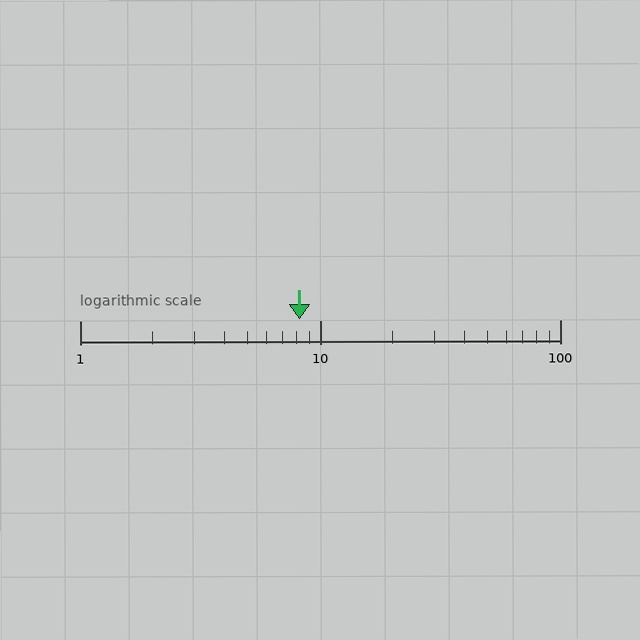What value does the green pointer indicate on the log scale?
The pointer indicates approximately 8.2.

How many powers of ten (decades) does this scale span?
The scale spans 2 decades, from 1 to 100.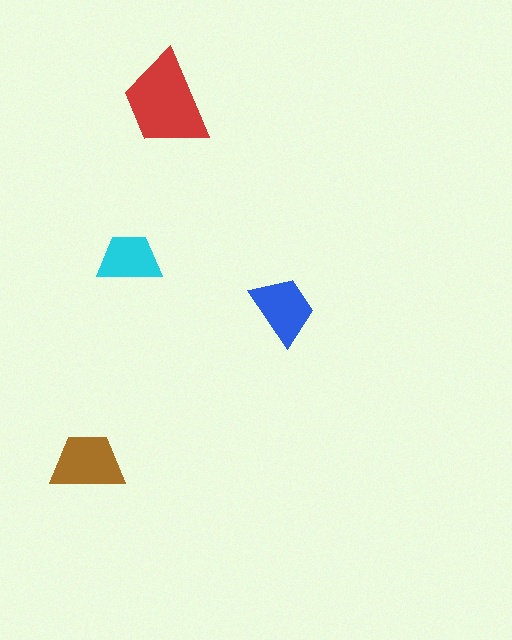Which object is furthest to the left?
The brown trapezoid is leftmost.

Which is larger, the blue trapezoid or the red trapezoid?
The red one.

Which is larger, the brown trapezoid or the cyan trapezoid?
The brown one.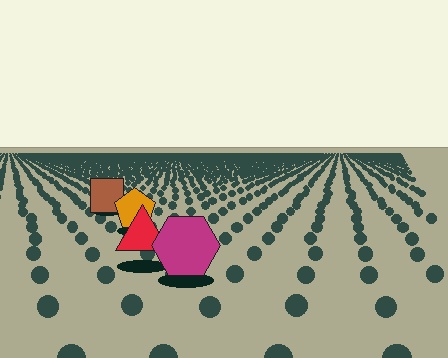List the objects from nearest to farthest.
From nearest to farthest: the magenta hexagon, the red triangle, the orange pentagon, the brown square.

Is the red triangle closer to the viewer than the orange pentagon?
Yes. The red triangle is closer — you can tell from the texture gradient: the ground texture is coarser near it.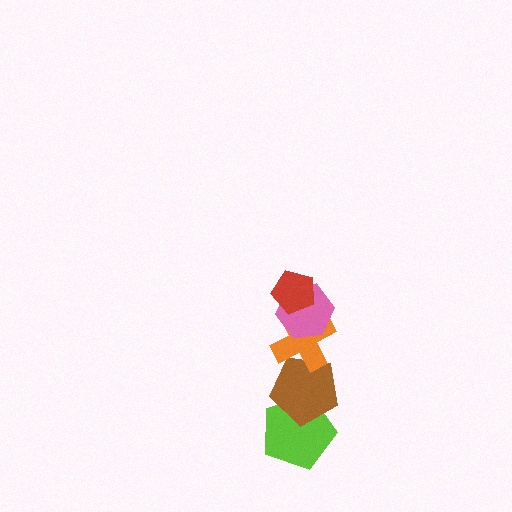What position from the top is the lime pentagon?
The lime pentagon is 5th from the top.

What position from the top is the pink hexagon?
The pink hexagon is 2nd from the top.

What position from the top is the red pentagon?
The red pentagon is 1st from the top.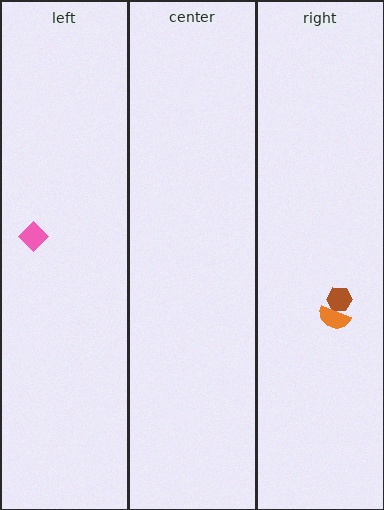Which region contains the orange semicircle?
The right region.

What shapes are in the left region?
The pink diamond.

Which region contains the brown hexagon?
The right region.